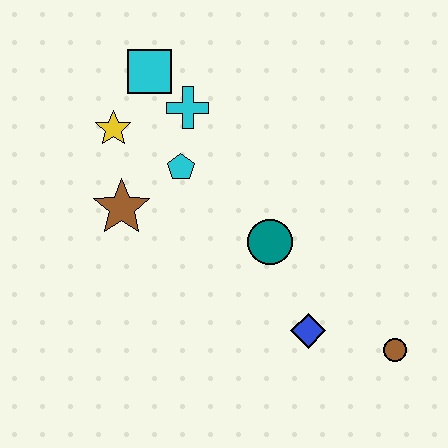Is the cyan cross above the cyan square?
No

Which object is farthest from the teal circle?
The cyan square is farthest from the teal circle.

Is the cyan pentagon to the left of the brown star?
No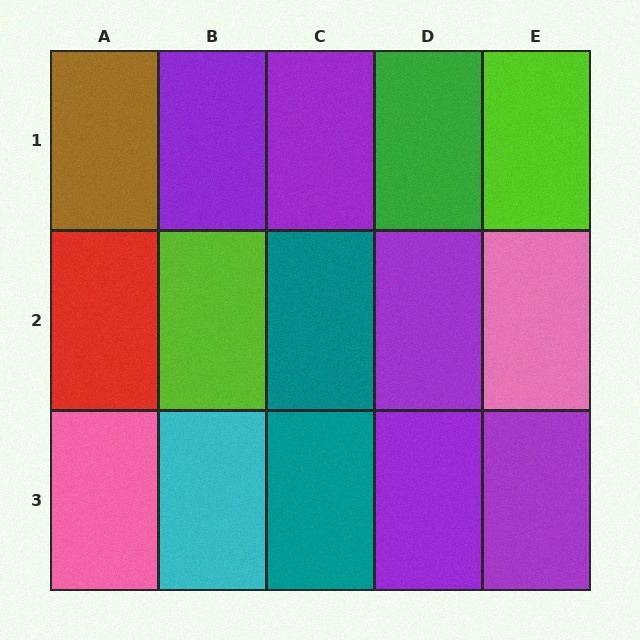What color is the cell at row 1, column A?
Brown.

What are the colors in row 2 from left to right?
Red, lime, teal, purple, pink.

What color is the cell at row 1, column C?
Purple.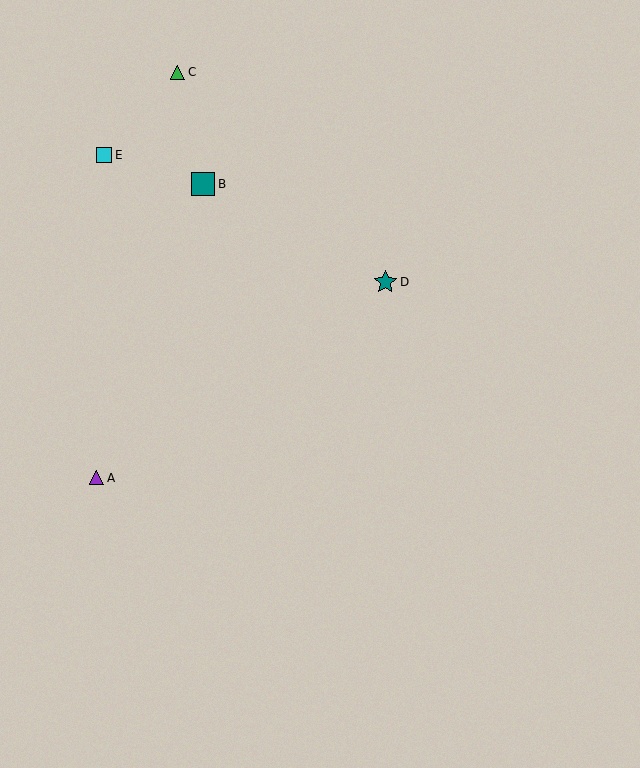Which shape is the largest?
The teal star (labeled D) is the largest.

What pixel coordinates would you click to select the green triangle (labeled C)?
Click at (178, 72) to select the green triangle C.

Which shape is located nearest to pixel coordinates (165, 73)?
The green triangle (labeled C) at (178, 72) is nearest to that location.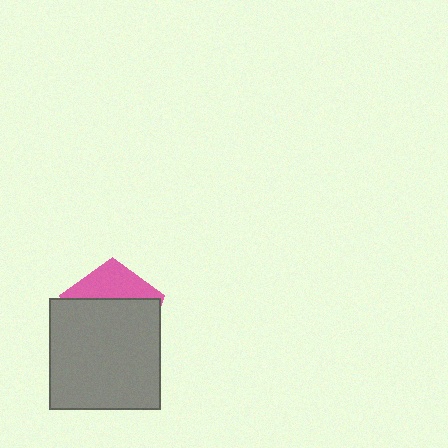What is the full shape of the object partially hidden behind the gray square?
The partially hidden object is a pink pentagon.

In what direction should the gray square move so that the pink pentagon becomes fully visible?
The gray square should move down. That is the shortest direction to clear the overlap and leave the pink pentagon fully visible.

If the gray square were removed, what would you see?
You would see the complete pink pentagon.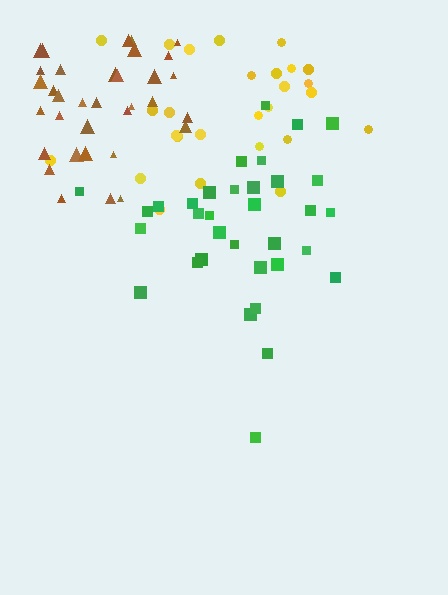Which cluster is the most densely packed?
Brown.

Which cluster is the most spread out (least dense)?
Yellow.